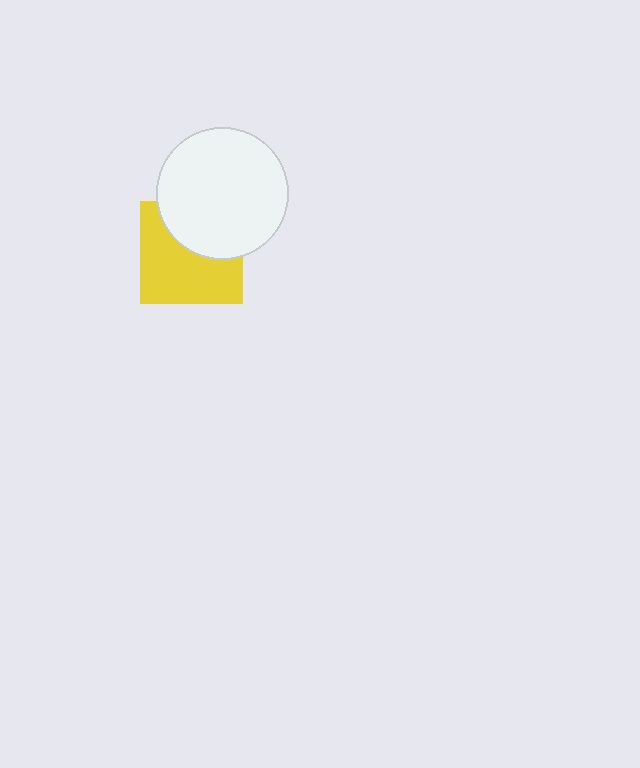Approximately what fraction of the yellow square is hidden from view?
Roughly 39% of the yellow square is hidden behind the white circle.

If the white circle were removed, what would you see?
You would see the complete yellow square.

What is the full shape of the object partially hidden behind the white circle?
The partially hidden object is a yellow square.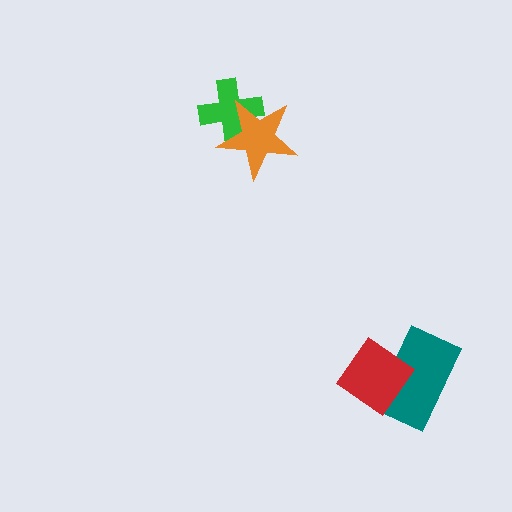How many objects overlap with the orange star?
1 object overlaps with the orange star.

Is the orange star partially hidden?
No, no other shape covers it.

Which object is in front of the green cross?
The orange star is in front of the green cross.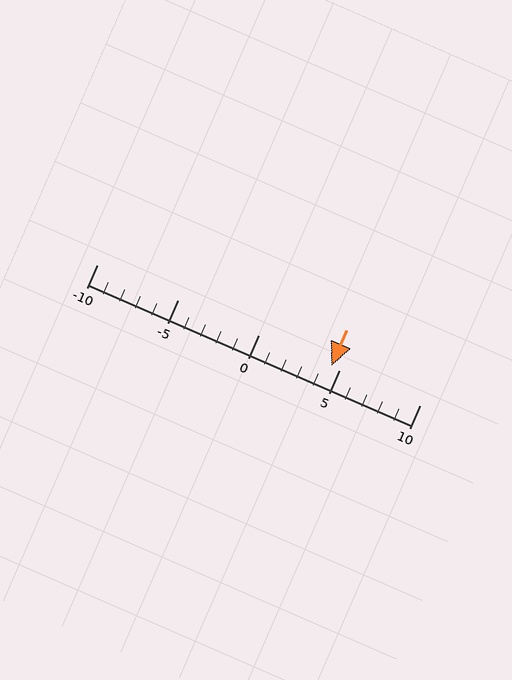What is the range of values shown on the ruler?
The ruler shows values from -10 to 10.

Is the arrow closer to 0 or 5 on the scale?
The arrow is closer to 5.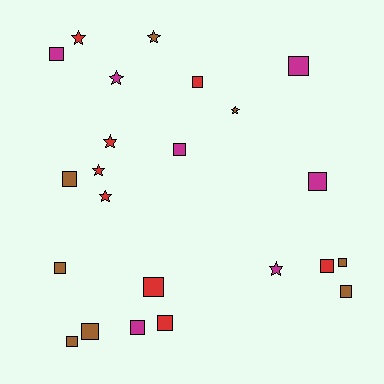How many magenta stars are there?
There are 2 magenta stars.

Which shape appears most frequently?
Square, with 15 objects.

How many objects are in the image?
There are 23 objects.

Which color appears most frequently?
Red, with 8 objects.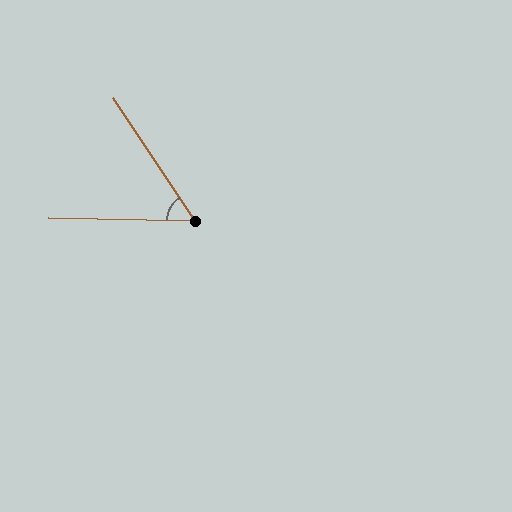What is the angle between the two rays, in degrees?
Approximately 55 degrees.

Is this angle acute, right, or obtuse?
It is acute.